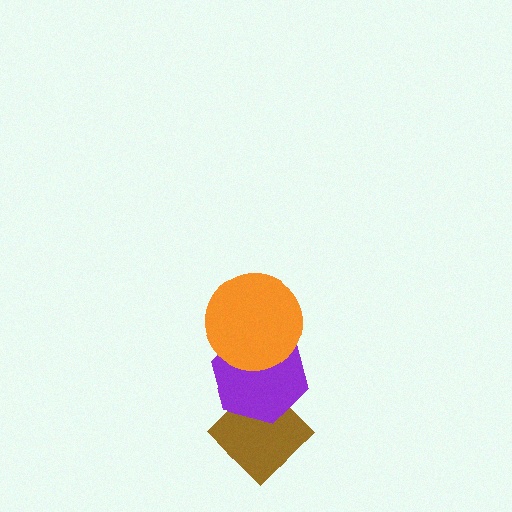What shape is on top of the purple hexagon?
The orange circle is on top of the purple hexagon.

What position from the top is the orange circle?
The orange circle is 1st from the top.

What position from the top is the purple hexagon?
The purple hexagon is 2nd from the top.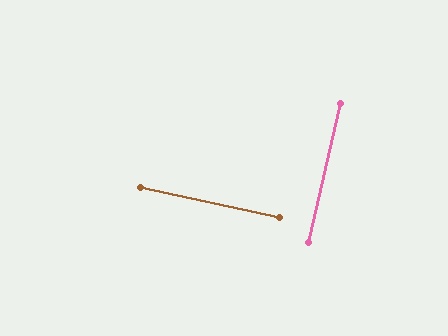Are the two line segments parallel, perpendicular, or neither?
Perpendicular — they meet at approximately 89°.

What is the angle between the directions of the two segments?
Approximately 89 degrees.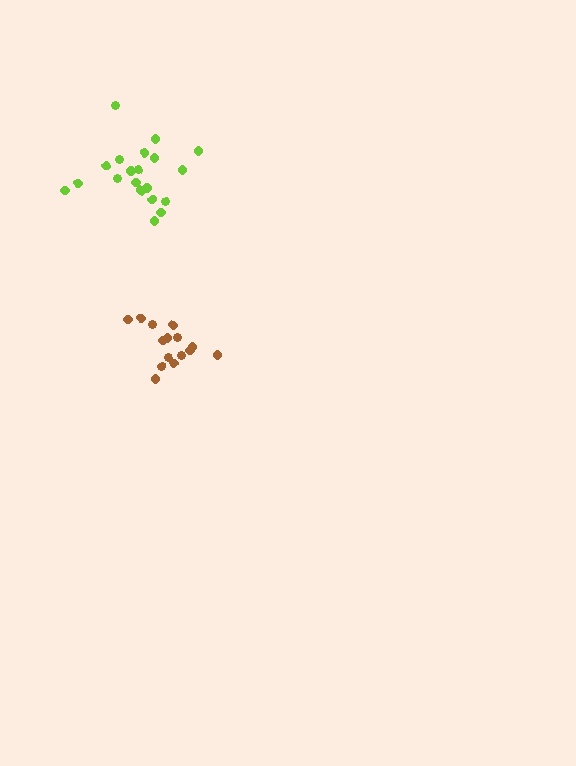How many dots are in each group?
Group 1: 20 dots, Group 2: 15 dots (35 total).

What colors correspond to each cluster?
The clusters are colored: lime, brown.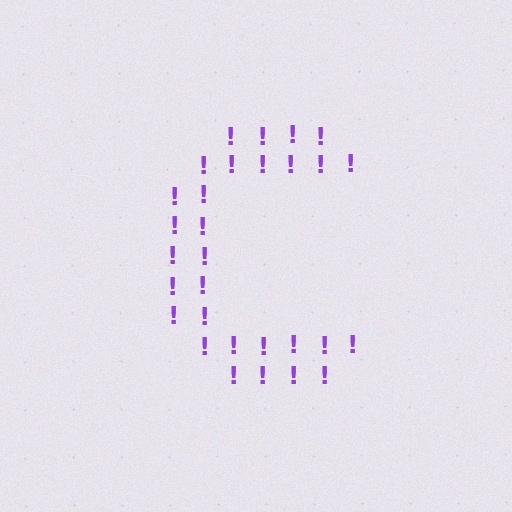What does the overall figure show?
The overall figure shows the letter C.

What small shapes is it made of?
It is made of small exclamation marks.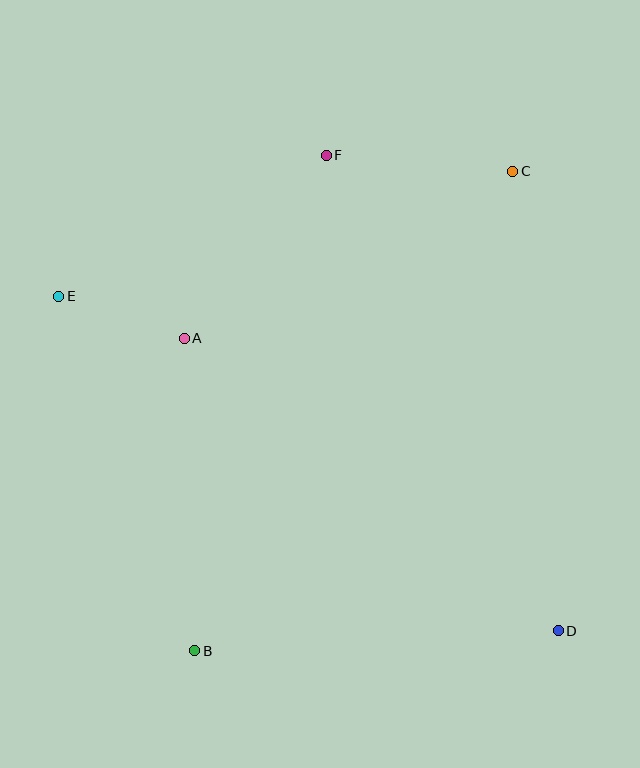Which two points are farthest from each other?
Points D and E are farthest from each other.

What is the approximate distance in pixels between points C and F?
The distance between C and F is approximately 187 pixels.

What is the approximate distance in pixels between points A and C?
The distance between A and C is approximately 369 pixels.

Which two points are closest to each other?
Points A and E are closest to each other.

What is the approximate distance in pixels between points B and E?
The distance between B and E is approximately 380 pixels.